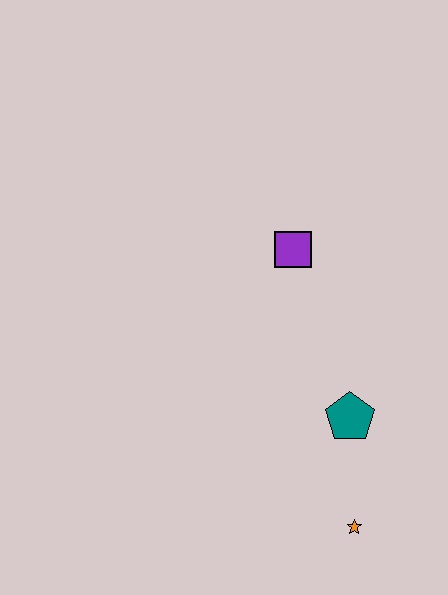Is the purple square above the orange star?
Yes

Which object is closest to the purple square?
The teal pentagon is closest to the purple square.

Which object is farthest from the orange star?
The purple square is farthest from the orange star.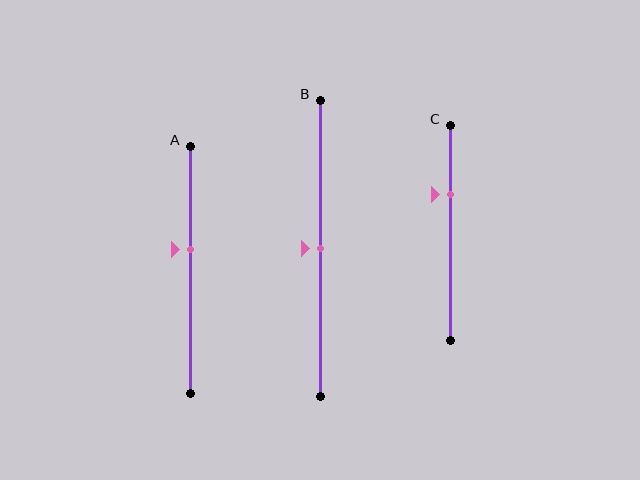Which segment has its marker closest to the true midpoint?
Segment B has its marker closest to the true midpoint.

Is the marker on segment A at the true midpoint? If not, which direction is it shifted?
No, the marker on segment A is shifted upward by about 8% of the segment length.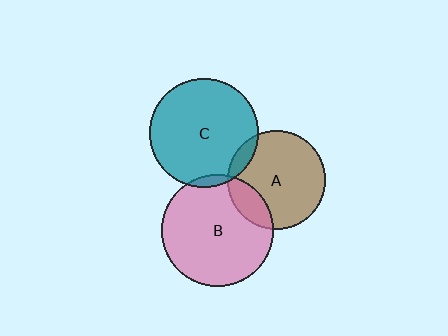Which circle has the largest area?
Circle B (pink).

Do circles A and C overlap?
Yes.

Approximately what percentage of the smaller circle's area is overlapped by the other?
Approximately 10%.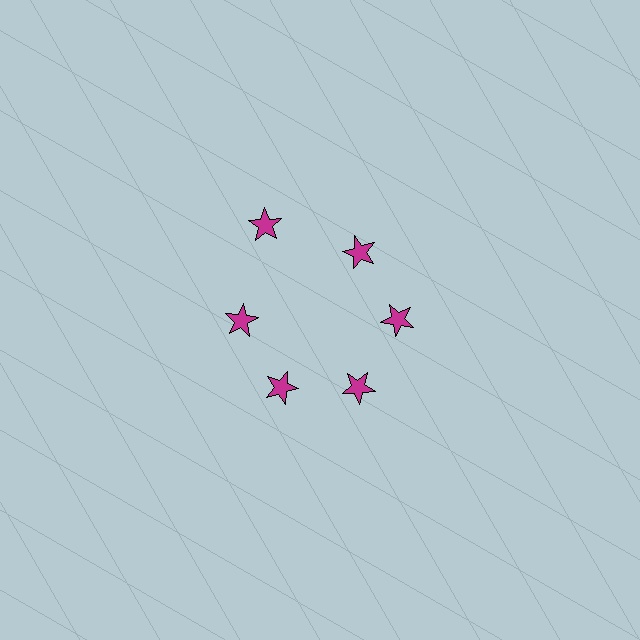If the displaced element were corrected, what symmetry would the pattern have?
It would have 6-fold rotational symmetry — the pattern would map onto itself every 60 degrees.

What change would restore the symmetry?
The symmetry would be restored by moving it inward, back onto the ring so that all 6 stars sit at equal angles and equal distance from the center.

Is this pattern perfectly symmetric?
No. The 6 magenta stars are arranged in a ring, but one element near the 11 o'clock position is pushed outward from the center, breaking the 6-fold rotational symmetry.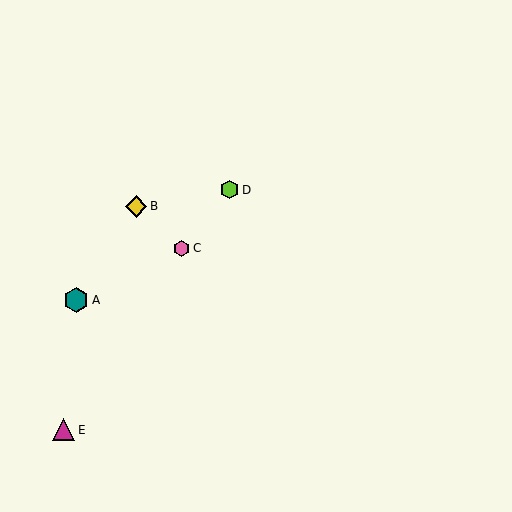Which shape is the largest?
The teal hexagon (labeled A) is the largest.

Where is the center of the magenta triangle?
The center of the magenta triangle is at (64, 430).